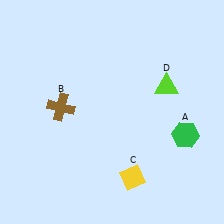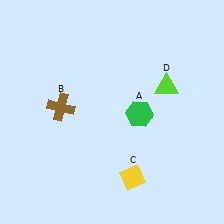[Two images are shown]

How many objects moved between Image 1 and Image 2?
1 object moved between the two images.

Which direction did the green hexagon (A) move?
The green hexagon (A) moved left.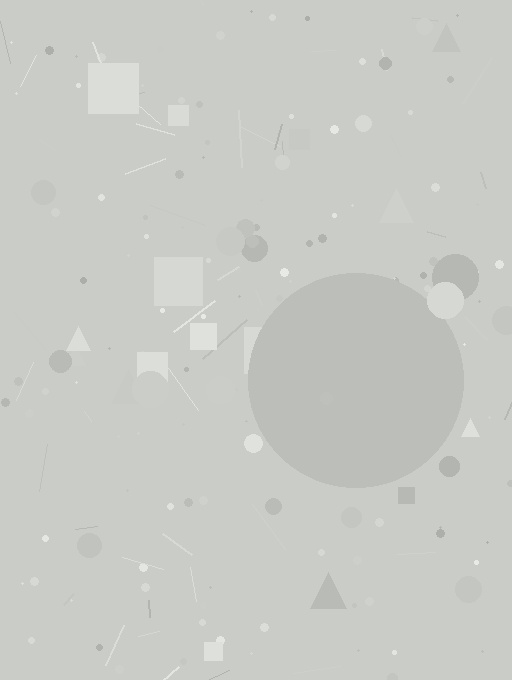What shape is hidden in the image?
A circle is hidden in the image.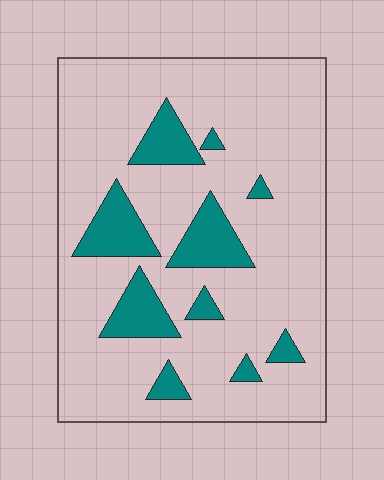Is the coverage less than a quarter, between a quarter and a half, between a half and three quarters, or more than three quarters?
Less than a quarter.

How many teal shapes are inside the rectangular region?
10.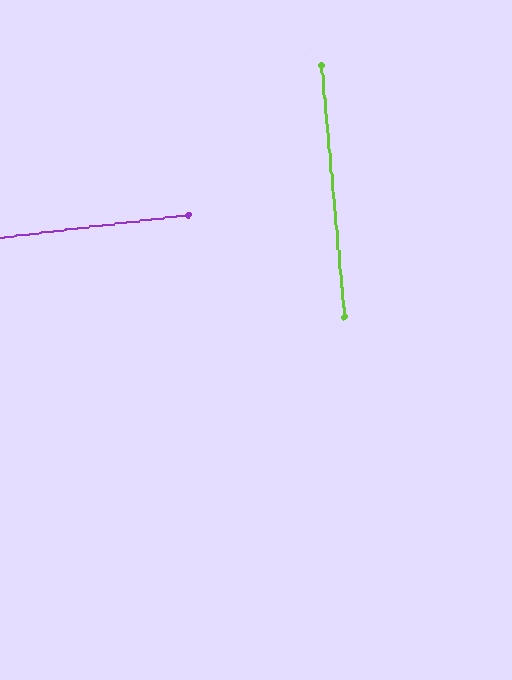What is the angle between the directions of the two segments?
Approximately 88 degrees.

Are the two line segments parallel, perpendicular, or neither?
Perpendicular — they meet at approximately 88°.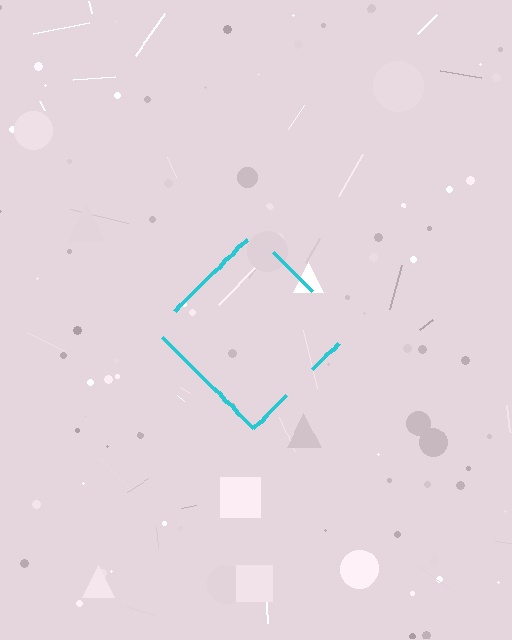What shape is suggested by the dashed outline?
The dashed outline suggests a diamond.